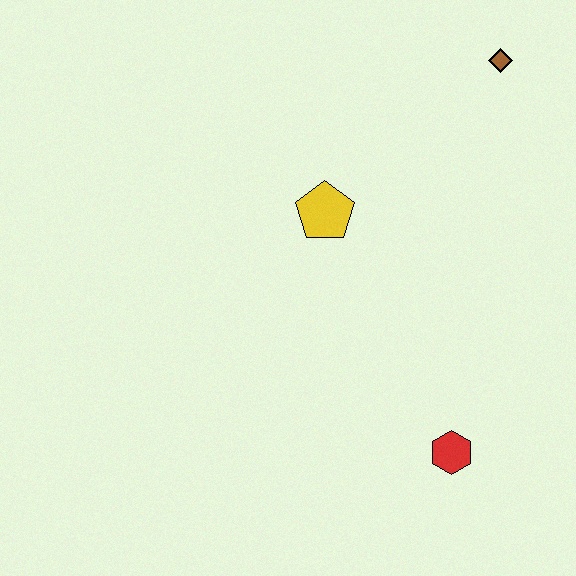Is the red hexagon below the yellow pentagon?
Yes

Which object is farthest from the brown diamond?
The red hexagon is farthest from the brown diamond.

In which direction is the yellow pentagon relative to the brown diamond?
The yellow pentagon is to the left of the brown diamond.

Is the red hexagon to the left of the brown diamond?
Yes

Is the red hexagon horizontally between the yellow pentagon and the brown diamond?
Yes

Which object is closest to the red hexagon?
The yellow pentagon is closest to the red hexagon.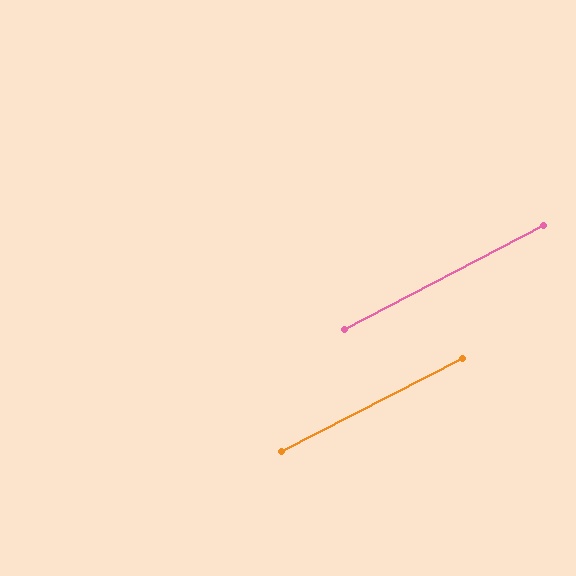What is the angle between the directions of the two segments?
Approximately 0 degrees.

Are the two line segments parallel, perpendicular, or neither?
Parallel — their directions differ by only 0.1°.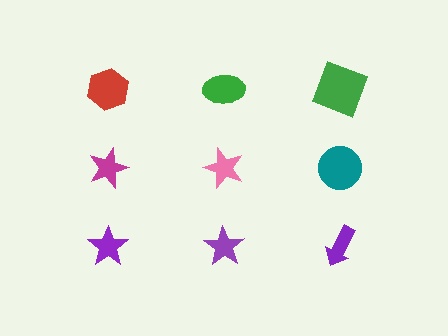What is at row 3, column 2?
A purple star.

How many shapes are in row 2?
3 shapes.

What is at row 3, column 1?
A purple star.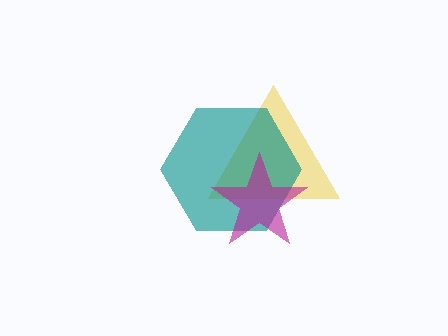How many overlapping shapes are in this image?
There are 3 overlapping shapes in the image.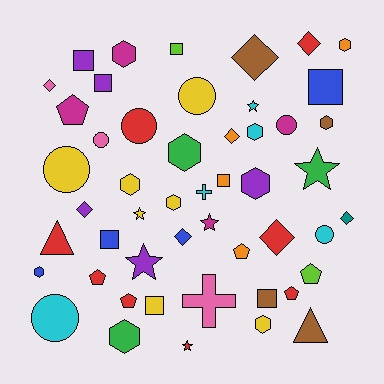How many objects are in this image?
There are 50 objects.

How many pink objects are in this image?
There are 3 pink objects.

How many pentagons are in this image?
There are 6 pentagons.